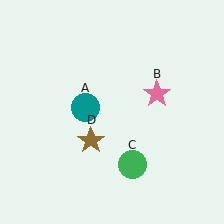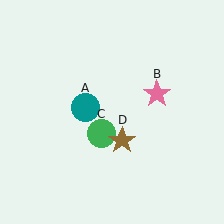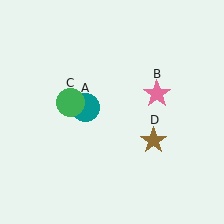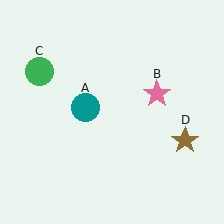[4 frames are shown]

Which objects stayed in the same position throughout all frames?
Teal circle (object A) and pink star (object B) remained stationary.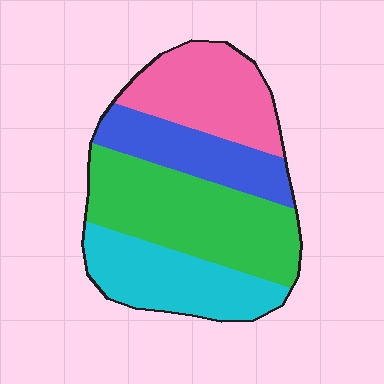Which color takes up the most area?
Green, at roughly 35%.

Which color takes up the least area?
Blue, at roughly 20%.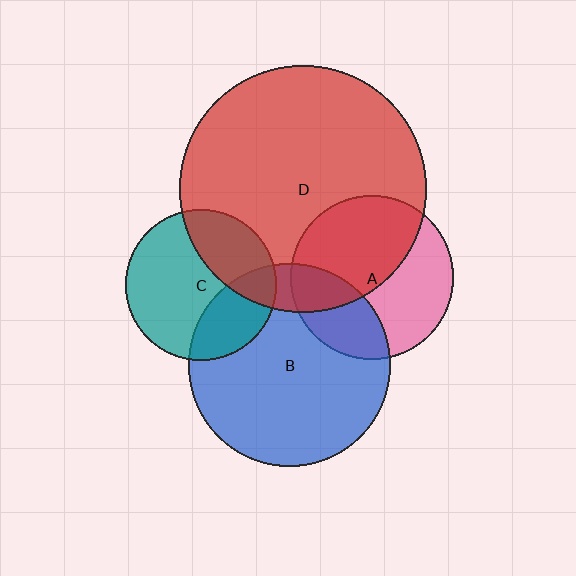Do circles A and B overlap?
Yes.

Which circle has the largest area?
Circle D (red).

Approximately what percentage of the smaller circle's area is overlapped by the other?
Approximately 30%.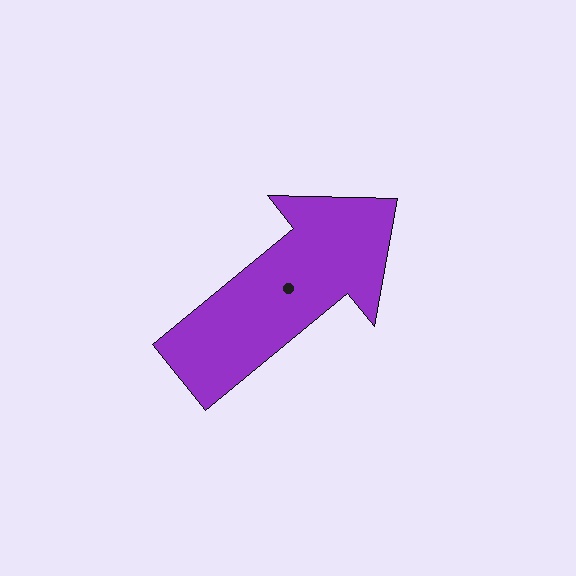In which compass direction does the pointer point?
Northeast.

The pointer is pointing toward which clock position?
Roughly 2 o'clock.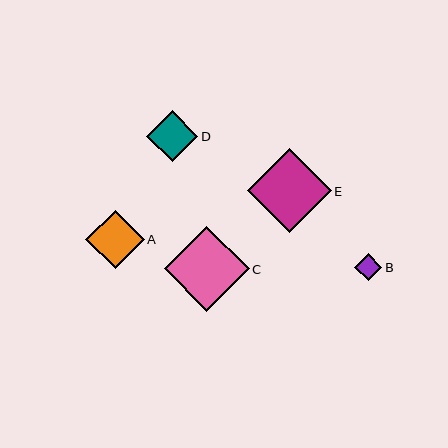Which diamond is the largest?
Diamond C is the largest with a size of approximately 85 pixels.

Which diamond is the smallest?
Diamond B is the smallest with a size of approximately 27 pixels.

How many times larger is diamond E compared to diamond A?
Diamond E is approximately 1.4 times the size of diamond A.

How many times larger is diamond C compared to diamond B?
Diamond C is approximately 3.2 times the size of diamond B.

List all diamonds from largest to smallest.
From largest to smallest: C, E, A, D, B.